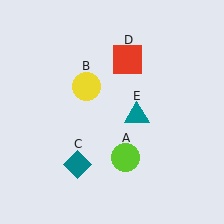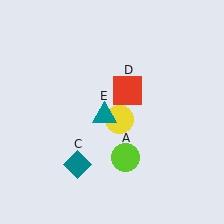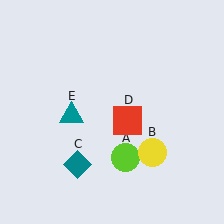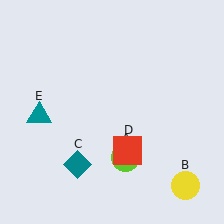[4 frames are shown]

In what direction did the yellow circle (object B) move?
The yellow circle (object B) moved down and to the right.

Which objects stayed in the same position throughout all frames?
Lime circle (object A) and teal diamond (object C) remained stationary.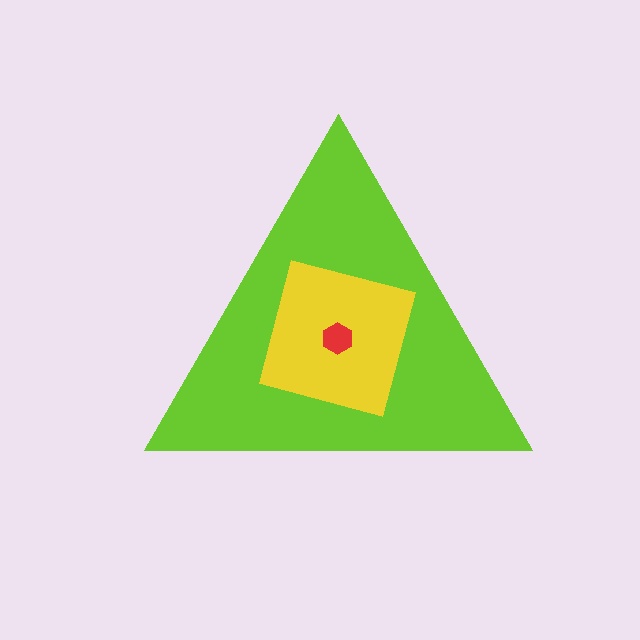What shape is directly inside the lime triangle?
The yellow square.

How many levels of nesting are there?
3.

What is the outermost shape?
The lime triangle.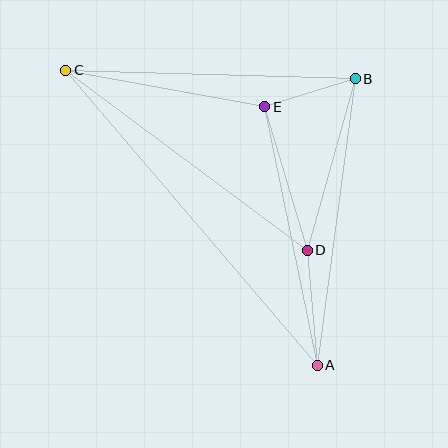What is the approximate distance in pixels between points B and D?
The distance between B and D is approximately 178 pixels.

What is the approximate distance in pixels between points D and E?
The distance between D and E is approximately 149 pixels.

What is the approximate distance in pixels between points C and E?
The distance between C and E is approximately 202 pixels.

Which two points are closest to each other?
Points B and E are closest to each other.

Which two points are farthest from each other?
Points A and C are farthest from each other.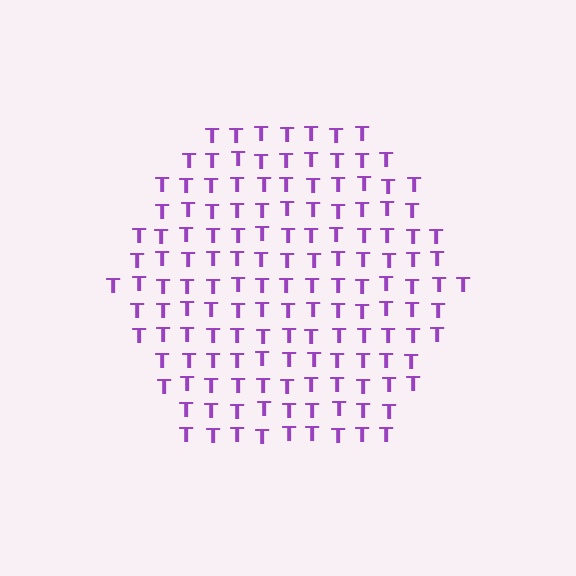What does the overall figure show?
The overall figure shows a hexagon.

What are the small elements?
The small elements are letter T's.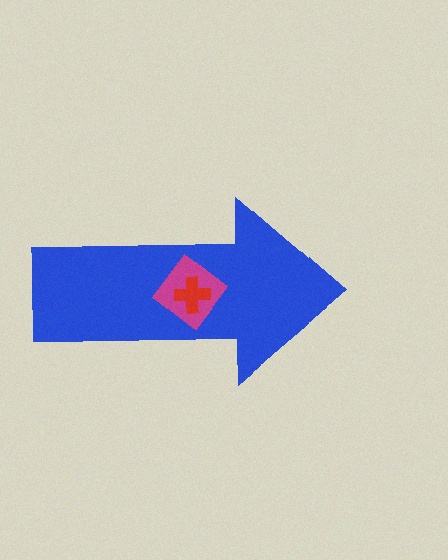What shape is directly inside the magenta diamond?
The red cross.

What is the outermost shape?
The blue arrow.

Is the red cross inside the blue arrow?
Yes.